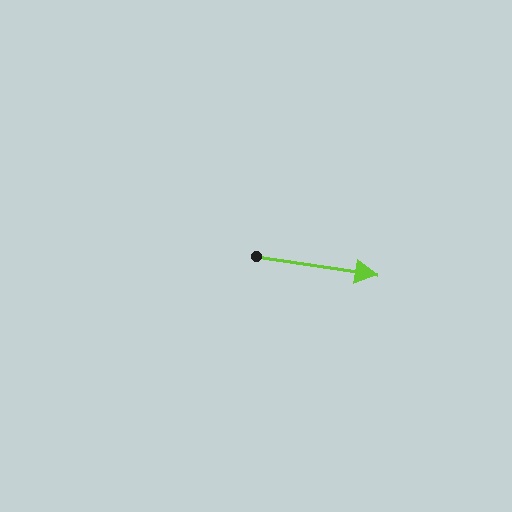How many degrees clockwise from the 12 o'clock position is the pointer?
Approximately 99 degrees.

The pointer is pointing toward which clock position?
Roughly 3 o'clock.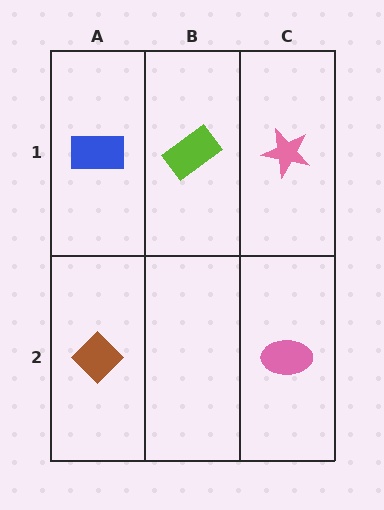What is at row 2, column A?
A brown diamond.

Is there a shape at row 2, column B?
No, that cell is empty.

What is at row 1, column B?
A lime rectangle.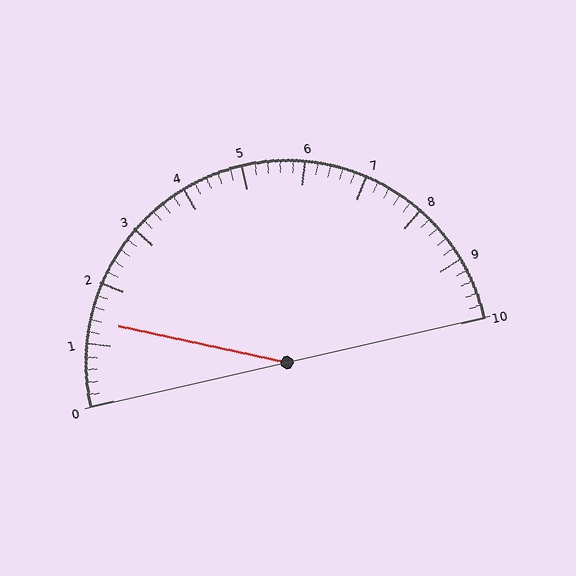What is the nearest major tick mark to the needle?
The nearest major tick mark is 1.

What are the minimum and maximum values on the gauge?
The gauge ranges from 0 to 10.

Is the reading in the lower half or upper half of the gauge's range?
The reading is in the lower half of the range (0 to 10).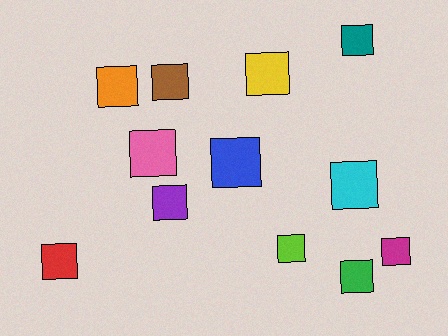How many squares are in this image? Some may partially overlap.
There are 12 squares.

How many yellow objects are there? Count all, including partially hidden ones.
There is 1 yellow object.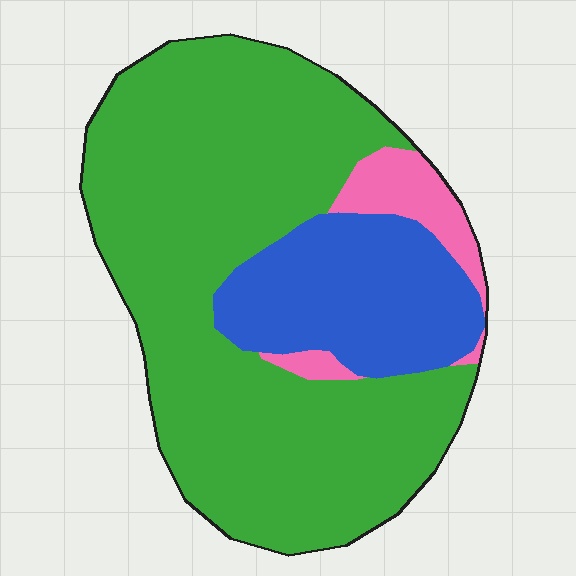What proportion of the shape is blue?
Blue covers about 20% of the shape.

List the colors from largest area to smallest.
From largest to smallest: green, blue, pink.